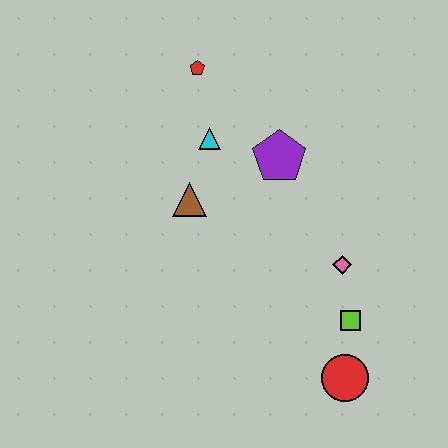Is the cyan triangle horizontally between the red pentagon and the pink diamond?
Yes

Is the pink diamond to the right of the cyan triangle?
Yes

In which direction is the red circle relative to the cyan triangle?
The red circle is below the cyan triangle.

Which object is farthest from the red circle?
The red pentagon is farthest from the red circle.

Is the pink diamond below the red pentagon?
Yes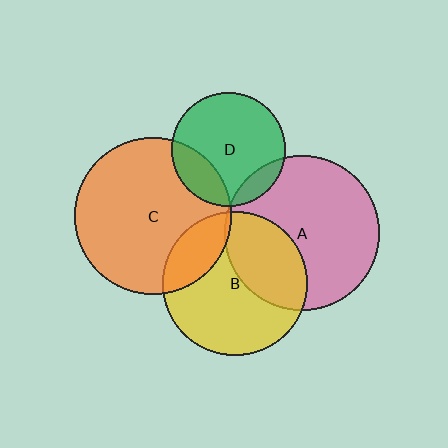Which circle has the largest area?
Circle C (orange).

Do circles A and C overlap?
Yes.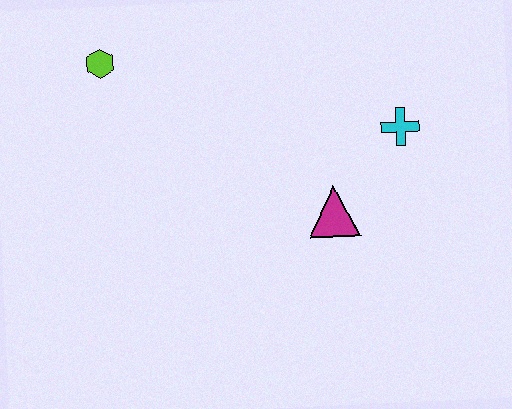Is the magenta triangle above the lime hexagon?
No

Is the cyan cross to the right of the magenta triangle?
Yes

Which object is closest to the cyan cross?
The magenta triangle is closest to the cyan cross.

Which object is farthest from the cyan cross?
The lime hexagon is farthest from the cyan cross.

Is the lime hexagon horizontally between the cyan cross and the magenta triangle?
No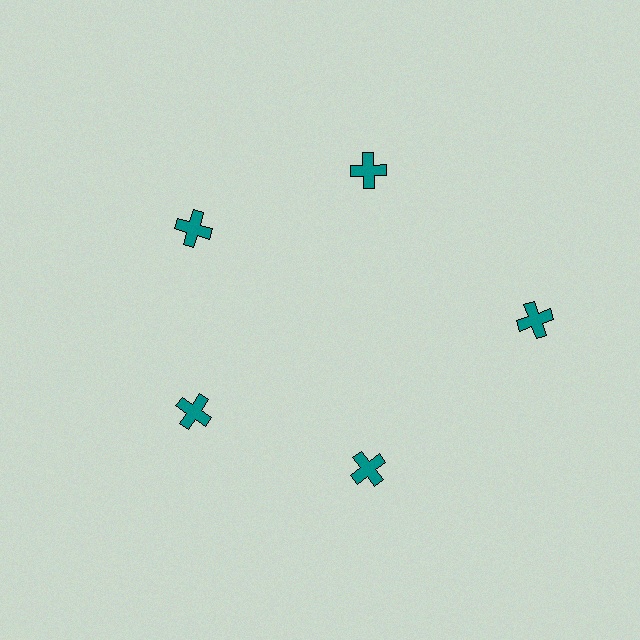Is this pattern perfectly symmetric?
No. The 5 teal crosses are arranged in a ring, but one element near the 3 o'clock position is pushed outward from the center, breaking the 5-fold rotational symmetry.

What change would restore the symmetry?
The symmetry would be restored by moving it inward, back onto the ring so that all 5 crosses sit at equal angles and equal distance from the center.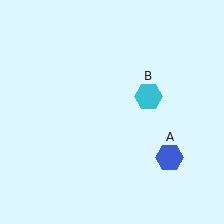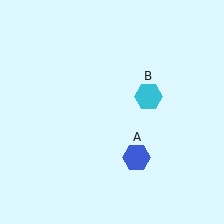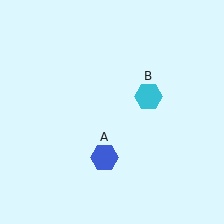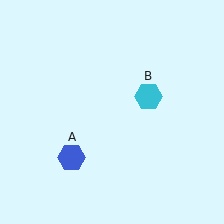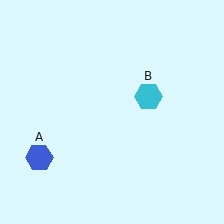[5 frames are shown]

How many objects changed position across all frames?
1 object changed position: blue hexagon (object A).